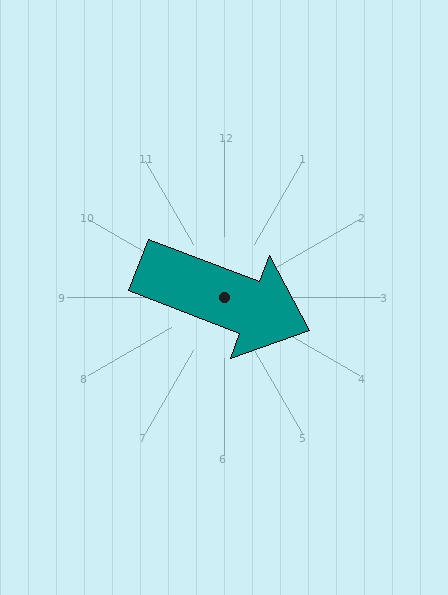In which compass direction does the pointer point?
East.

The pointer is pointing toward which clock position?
Roughly 4 o'clock.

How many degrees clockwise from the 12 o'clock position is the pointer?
Approximately 111 degrees.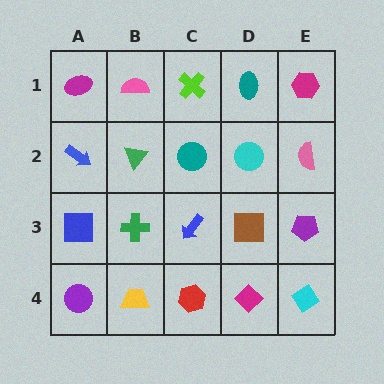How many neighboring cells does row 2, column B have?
4.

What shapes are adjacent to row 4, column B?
A green cross (row 3, column B), a purple circle (row 4, column A), a red hexagon (row 4, column C).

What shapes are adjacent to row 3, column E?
A pink semicircle (row 2, column E), a cyan diamond (row 4, column E), a brown square (row 3, column D).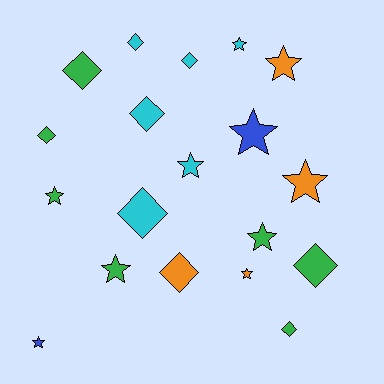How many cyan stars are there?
There are 2 cyan stars.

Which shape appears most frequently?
Star, with 10 objects.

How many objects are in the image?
There are 19 objects.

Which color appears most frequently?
Green, with 7 objects.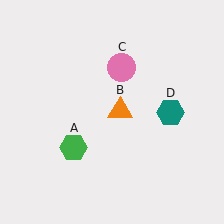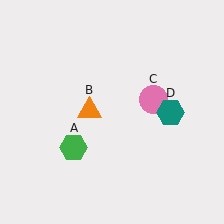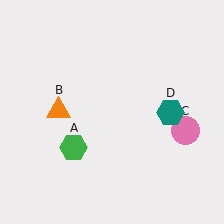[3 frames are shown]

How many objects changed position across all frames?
2 objects changed position: orange triangle (object B), pink circle (object C).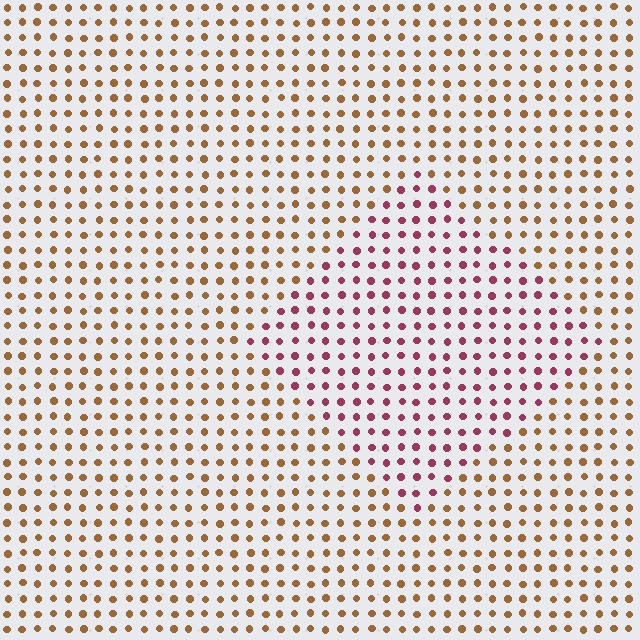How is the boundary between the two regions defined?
The boundary is defined purely by a slight shift in hue (about 53 degrees). Spacing, size, and orientation are identical on both sides.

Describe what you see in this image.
The image is filled with small brown elements in a uniform arrangement. A diamond-shaped region is visible where the elements are tinted to a slightly different hue, forming a subtle color boundary.